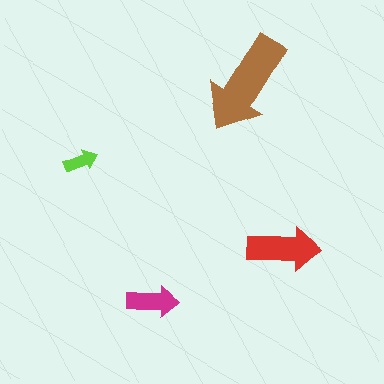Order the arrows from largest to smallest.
the brown one, the red one, the magenta one, the lime one.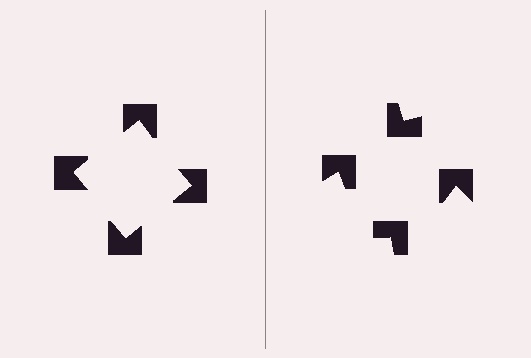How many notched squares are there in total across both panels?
8 — 4 on each side.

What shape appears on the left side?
An illusory square.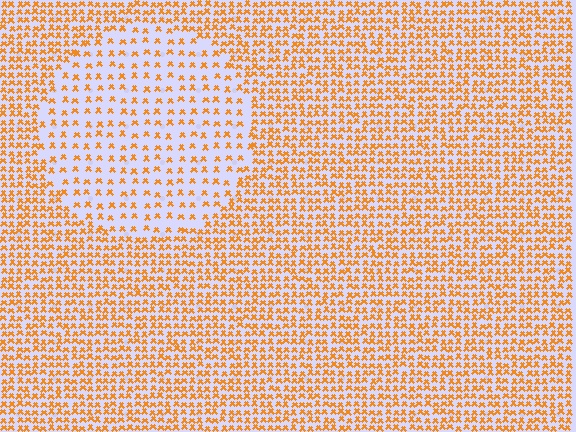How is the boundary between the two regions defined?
The boundary is defined by a change in element density (approximately 2.2x ratio). All elements are the same color, size, and shape.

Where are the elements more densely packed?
The elements are more densely packed outside the circle boundary.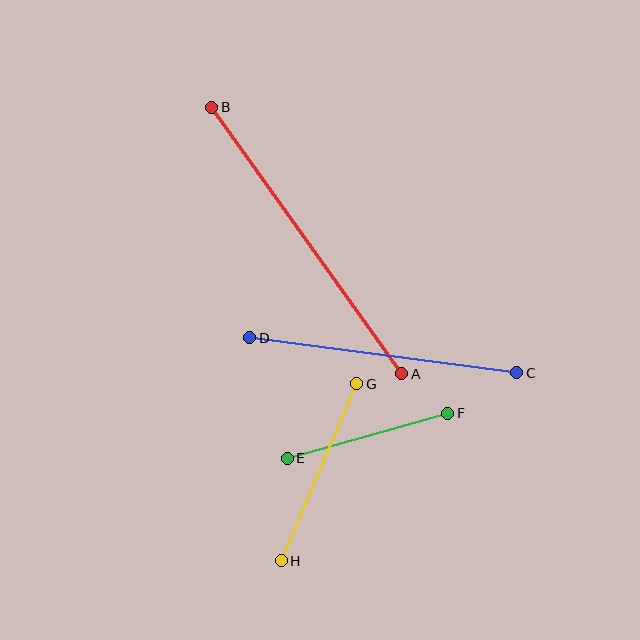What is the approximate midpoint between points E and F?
The midpoint is at approximately (368, 436) pixels.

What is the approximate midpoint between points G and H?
The midpoint is at approximately (319, 472) pixels.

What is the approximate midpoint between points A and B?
The midpoint is at approximately (307, 241) pixels.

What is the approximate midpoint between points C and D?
The midpoint is at approximately (383, 355) pixels.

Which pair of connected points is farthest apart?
Points A and B are farthest apart.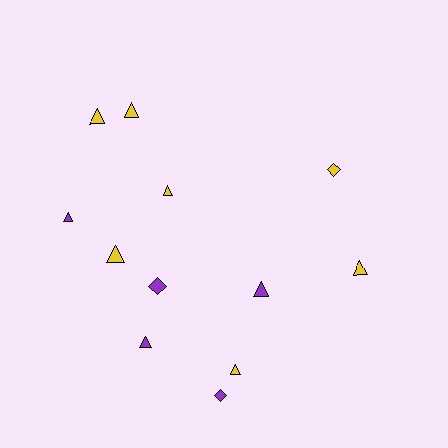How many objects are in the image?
There are 12 objects.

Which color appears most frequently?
Yellow, with 7 objects.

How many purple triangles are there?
There are 3 purple triangles.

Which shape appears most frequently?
Triangle, with 9 objects.